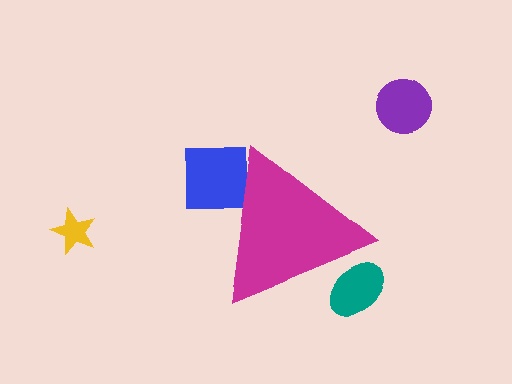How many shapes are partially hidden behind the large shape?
2 shapes are partially hidden.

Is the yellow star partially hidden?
No, the yellow star is fully visible.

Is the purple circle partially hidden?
No, the purple circle is fully visible.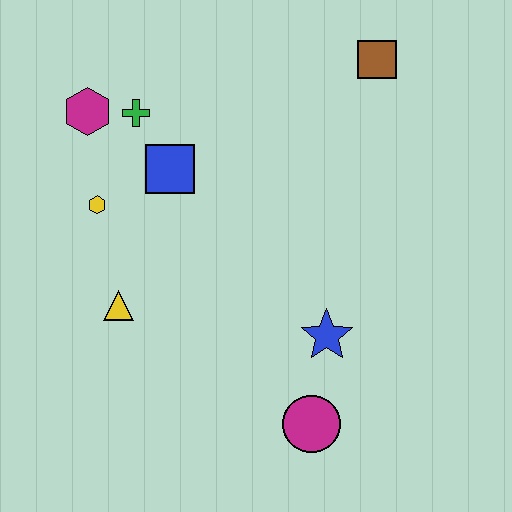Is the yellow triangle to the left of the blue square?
Yes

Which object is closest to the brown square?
The blue square is closest to the brown square.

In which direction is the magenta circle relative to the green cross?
The magenta circle is below the green cross.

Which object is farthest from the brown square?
The magenta circle is farthest from the brown square.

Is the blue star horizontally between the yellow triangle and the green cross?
No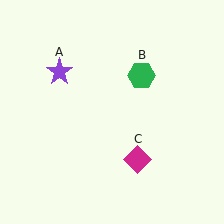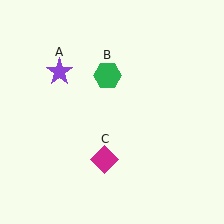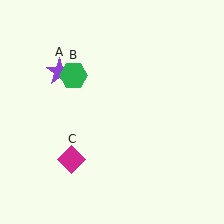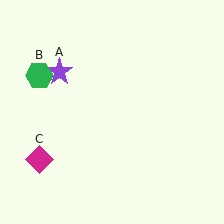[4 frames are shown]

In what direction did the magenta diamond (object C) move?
The magenta diamond (object C) moved left.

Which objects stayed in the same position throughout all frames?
Purple star (object A) remained stationary.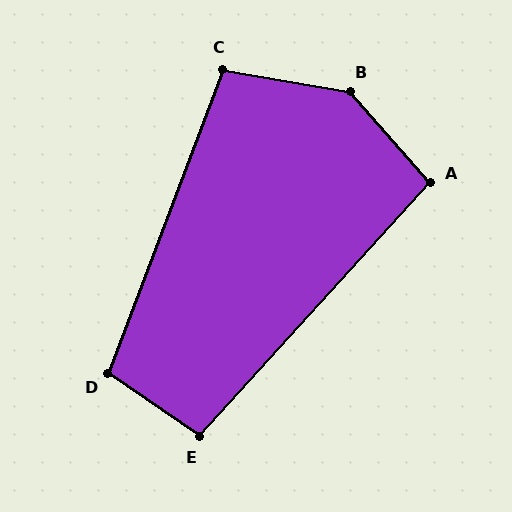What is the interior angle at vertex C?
Approximately 101 degrees (obtuse).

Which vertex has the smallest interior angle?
A, at approximately 96 degrees.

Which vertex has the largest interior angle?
B, at approximately 141 degrees.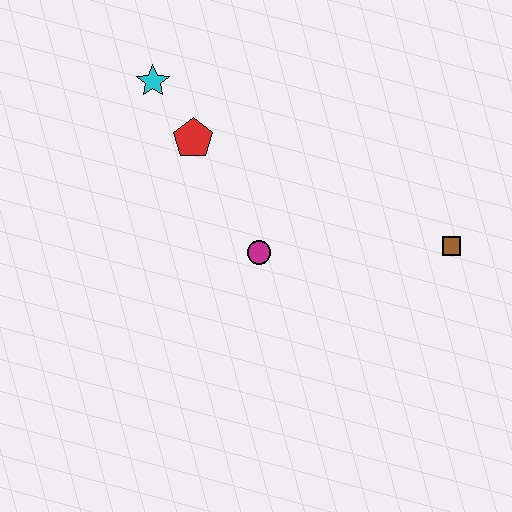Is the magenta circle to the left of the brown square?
Yes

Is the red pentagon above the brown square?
Yes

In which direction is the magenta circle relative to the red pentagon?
The magenta circle is below the red pentagon.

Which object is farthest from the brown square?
The cyan star is farthest from the brown square.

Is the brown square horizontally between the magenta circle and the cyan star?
No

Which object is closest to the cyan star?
The red pentagon is closest to the cyan star.